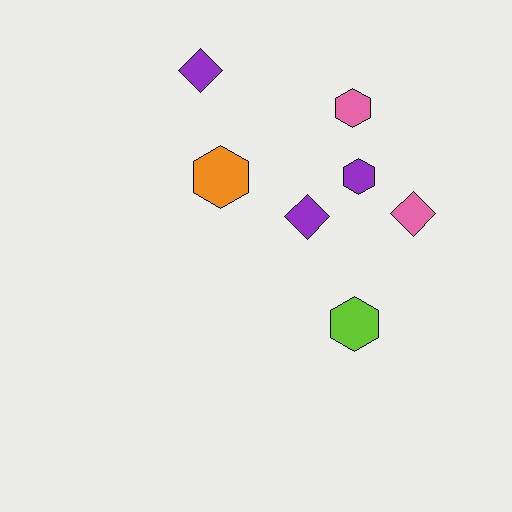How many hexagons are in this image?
There are 4 hexagons.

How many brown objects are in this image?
There are no brown objects.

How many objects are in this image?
There are 7 objects.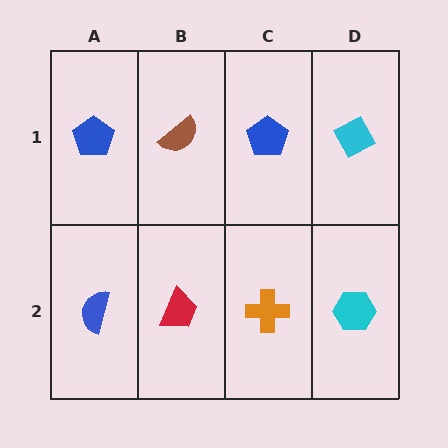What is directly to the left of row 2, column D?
An orange cross.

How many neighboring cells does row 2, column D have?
2.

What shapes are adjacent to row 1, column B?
A red trapezoid (row 2, column B), a blue pentagon (row 1, column A), a blue pentagon (row 1, column C).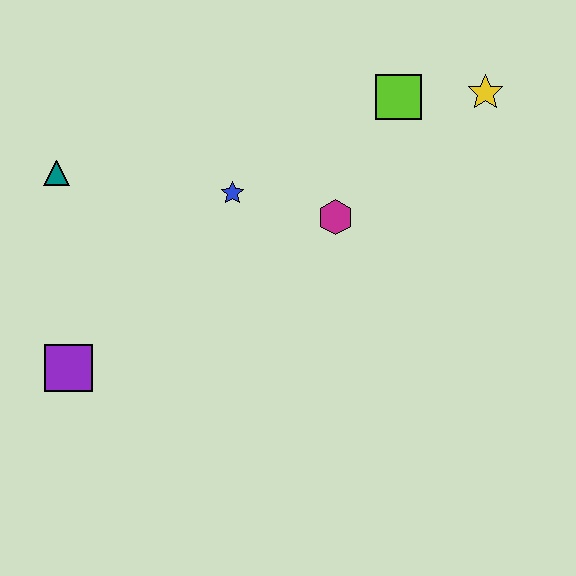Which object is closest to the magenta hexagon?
The blue star is closest to the magenta hexagon.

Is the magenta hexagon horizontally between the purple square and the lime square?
Yes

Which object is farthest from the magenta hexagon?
The purple square is farthest from the magenta hexagon.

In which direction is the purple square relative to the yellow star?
The purple square is to the left of the yellow star.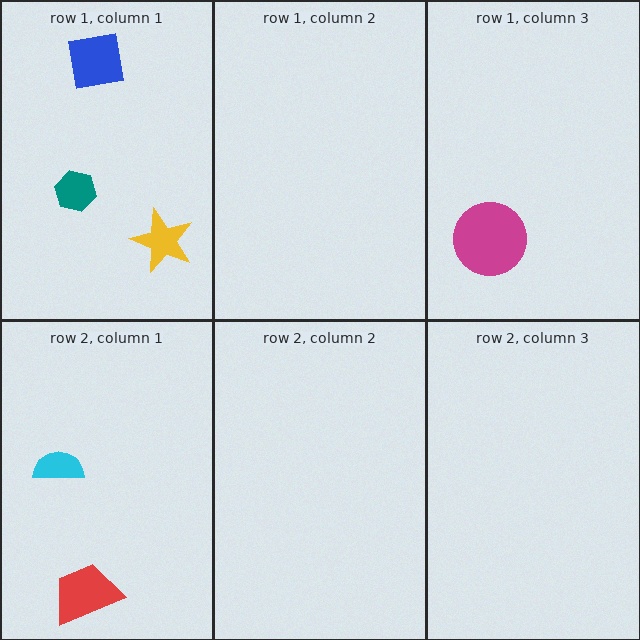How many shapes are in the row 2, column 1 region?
2.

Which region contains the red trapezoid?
The row 2, column 1 region.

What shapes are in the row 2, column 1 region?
The red trapezoid, the cyan semicircle.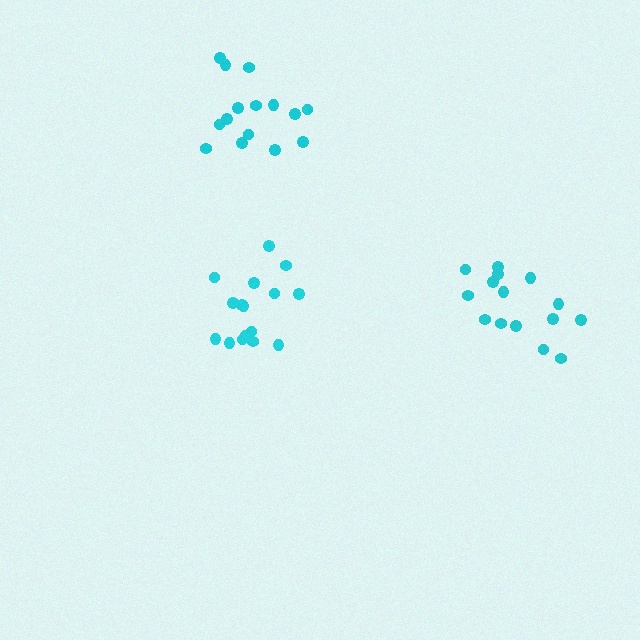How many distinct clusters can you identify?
There are 3 distinct clusters.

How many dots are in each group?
Group 1: 16 dots, Group 2: 15 dots, Group 3: 15 dots (46 total).